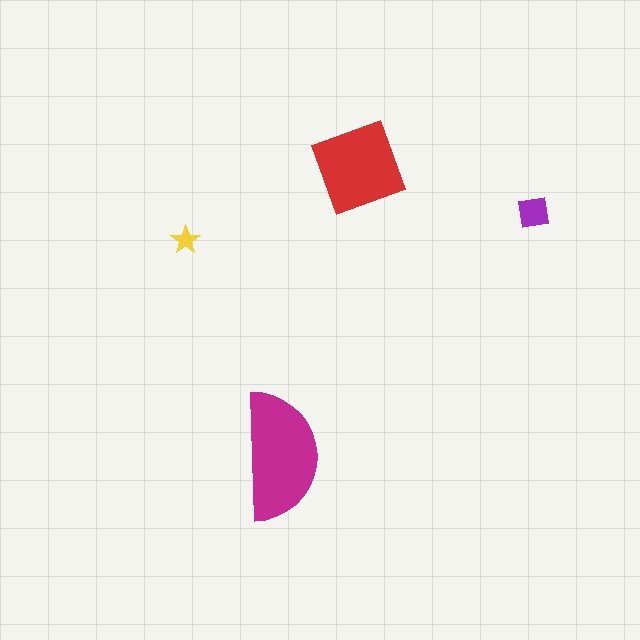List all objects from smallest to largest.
The yellow star, the purple square, the red diamond, the magenta semicircle.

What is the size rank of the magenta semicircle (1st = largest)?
1st.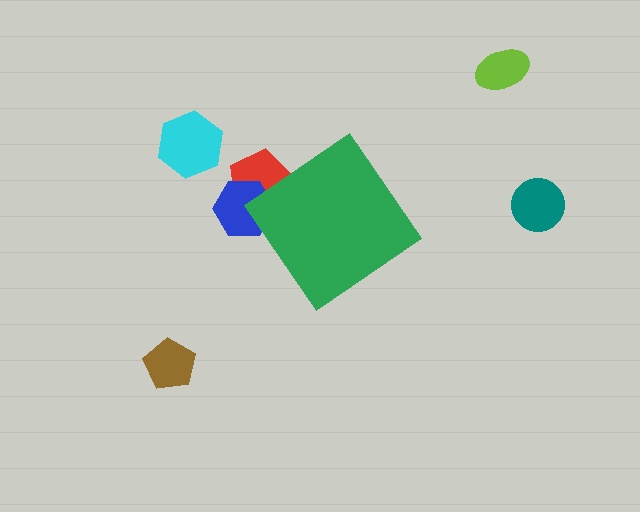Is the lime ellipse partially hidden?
No, the lime ellipse is fully visible.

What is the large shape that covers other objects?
A green diamond.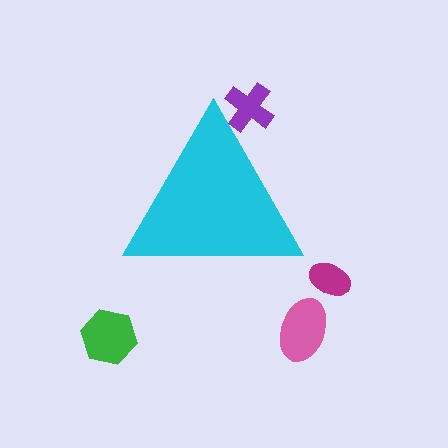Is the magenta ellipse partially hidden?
No, the magenta ellipse is fully visible.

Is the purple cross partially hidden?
Yes, the purple cross is partially hidden behind the cyan triangle.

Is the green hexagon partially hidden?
No, the green hexagon is fully visible.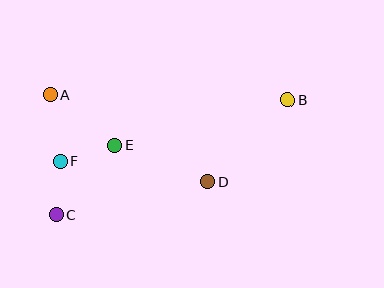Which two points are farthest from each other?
Points B and C are farthest from each other.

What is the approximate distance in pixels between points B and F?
The distance between B and F is approximately 236 pixels.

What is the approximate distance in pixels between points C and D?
The distance between C and D is approximately 155 pixels.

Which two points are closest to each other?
Points C and F are closest to each other.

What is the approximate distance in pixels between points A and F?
The distance between A and F is approximately 67 pixels.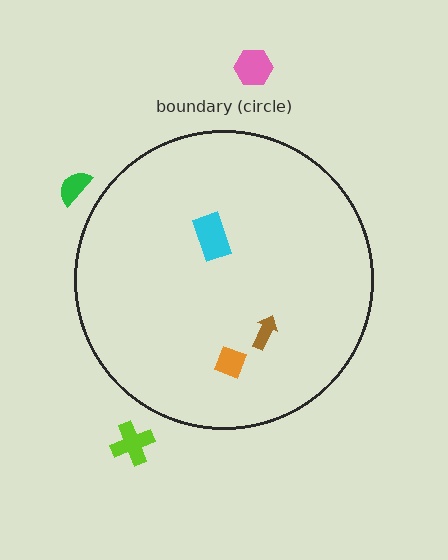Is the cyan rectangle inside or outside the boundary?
Inside.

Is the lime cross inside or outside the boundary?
Outside.